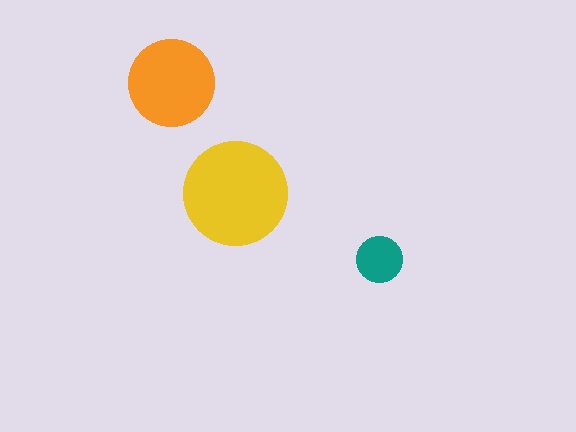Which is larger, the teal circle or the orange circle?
The orange one.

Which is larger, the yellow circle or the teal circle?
The yellow one.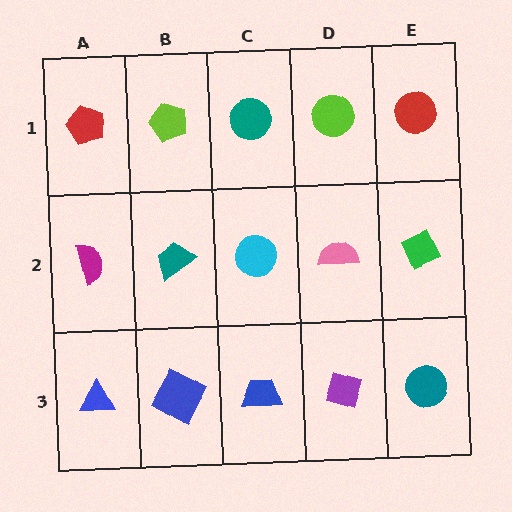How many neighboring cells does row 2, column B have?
4.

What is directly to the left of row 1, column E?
A lime circle.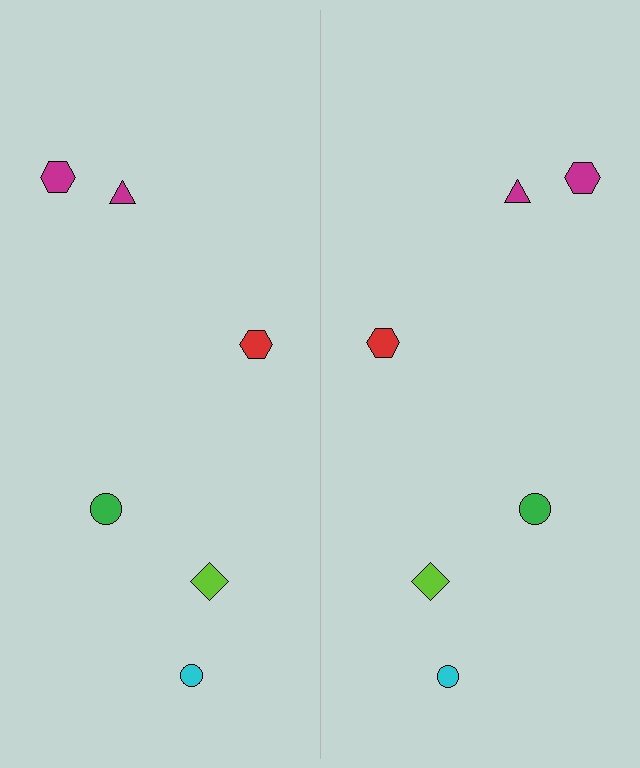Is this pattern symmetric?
Yes, this pattern has bilateral (reflection) symmetry.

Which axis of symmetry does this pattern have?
The pattern has a vertical axis of symmetry running through the center of the image.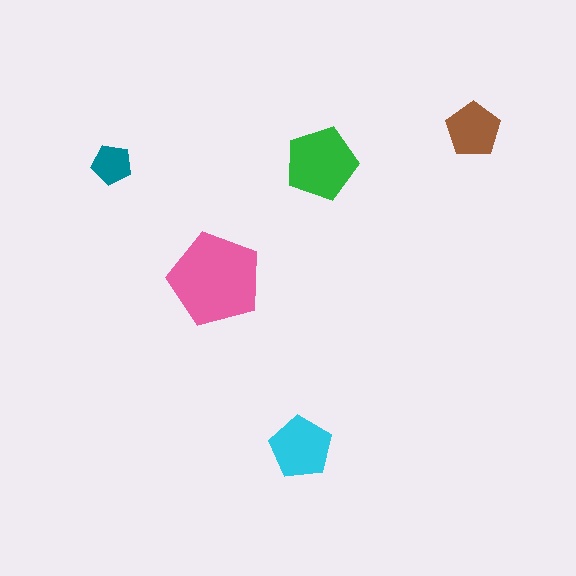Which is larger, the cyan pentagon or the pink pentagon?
The pink one.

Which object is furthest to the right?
The brown pentagon is rightmost.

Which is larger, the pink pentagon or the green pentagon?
The pink one.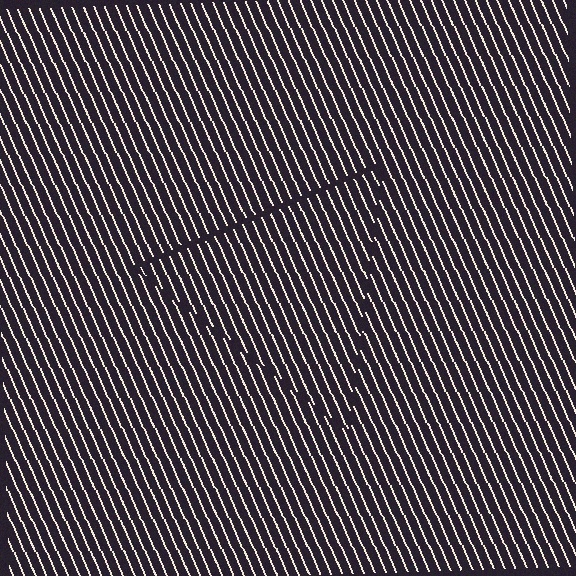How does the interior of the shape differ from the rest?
The interior of the shape contains the same grating, shifted by half a period — the contour is defined by the phase discontinuity where line-ends from the inner and outer gratings abut.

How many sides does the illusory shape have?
3 sides — the line-ends trace a triangle.